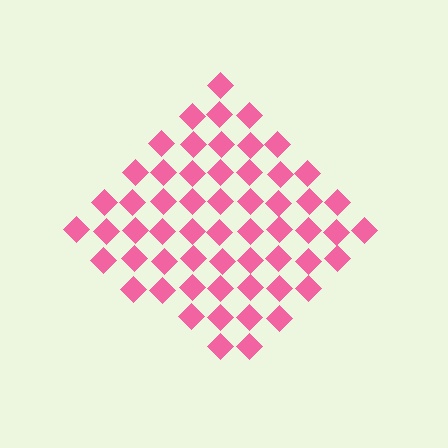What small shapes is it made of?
It is made of small diamonds.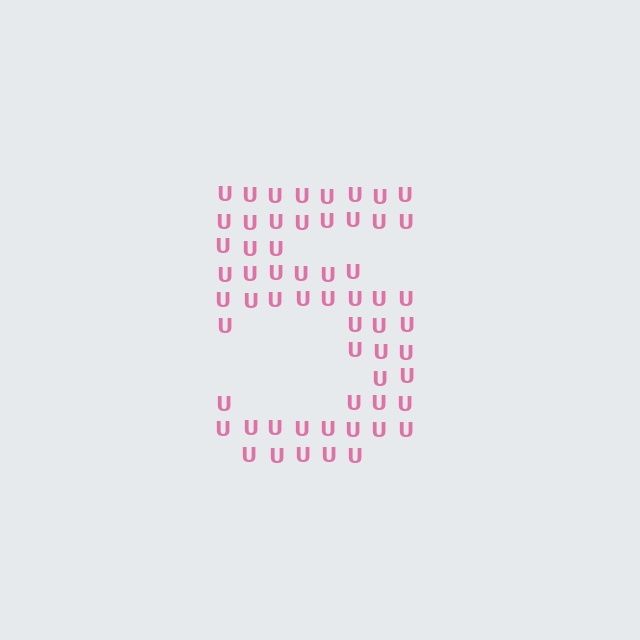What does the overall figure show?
The overall figure shows the digit 5.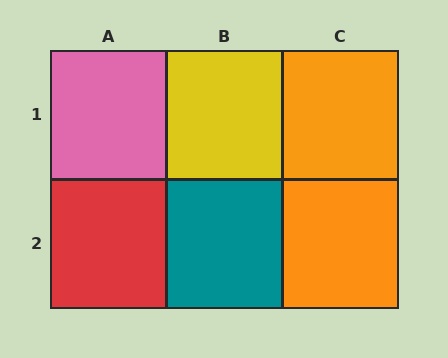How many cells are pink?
1 cell is pink.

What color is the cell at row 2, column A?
Red.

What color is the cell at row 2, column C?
Orange.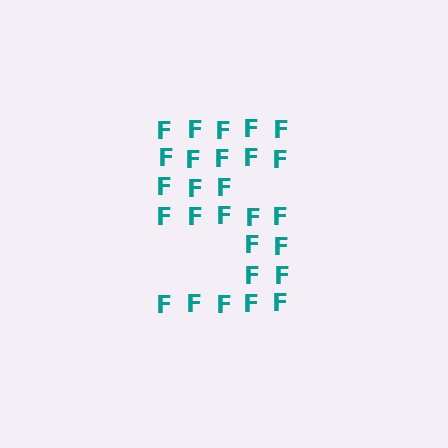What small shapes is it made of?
It is made of small letter F's.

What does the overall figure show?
The overall figure shows the digit 5.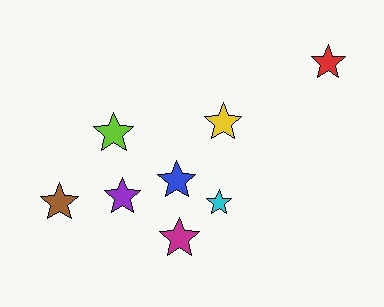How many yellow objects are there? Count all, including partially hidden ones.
There is 1 yellow object.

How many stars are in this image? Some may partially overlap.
There are 8 stars.